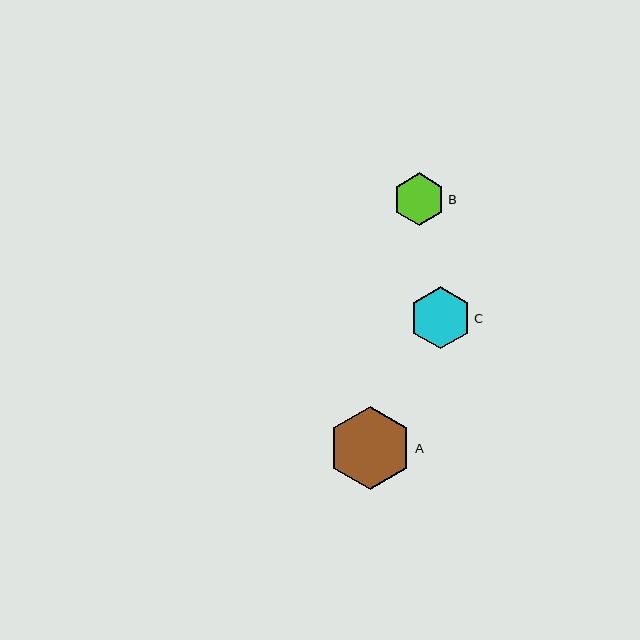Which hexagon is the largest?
Hexagon A is the largest with a size of approximately 83 pixels.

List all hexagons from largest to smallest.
From largest to smallest: A, C, B.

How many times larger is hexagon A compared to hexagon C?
Hexagon A is approximately 1.4 times the size of hexagon C.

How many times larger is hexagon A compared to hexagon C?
Hexagon A is approximately 1.4 times the size of hexagon C.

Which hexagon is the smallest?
Hexagon B is the smallest with a size of approximately 52 pixels.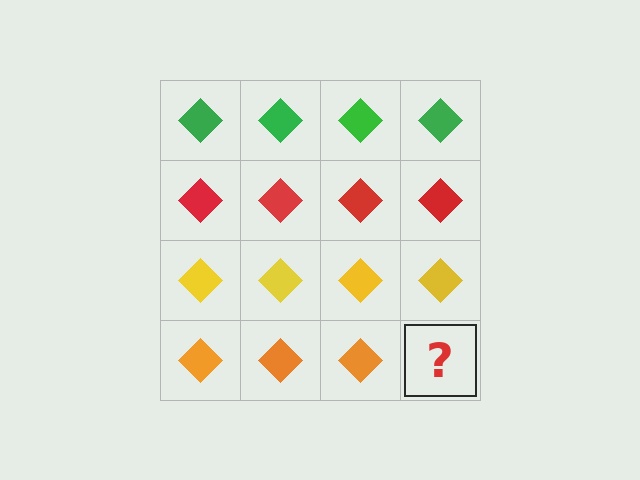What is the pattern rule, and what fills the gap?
The rule is that each row has a consistent color. The gap should be filled with an orange diamond.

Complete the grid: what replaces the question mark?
The question mark should be replaced with an orange diamond.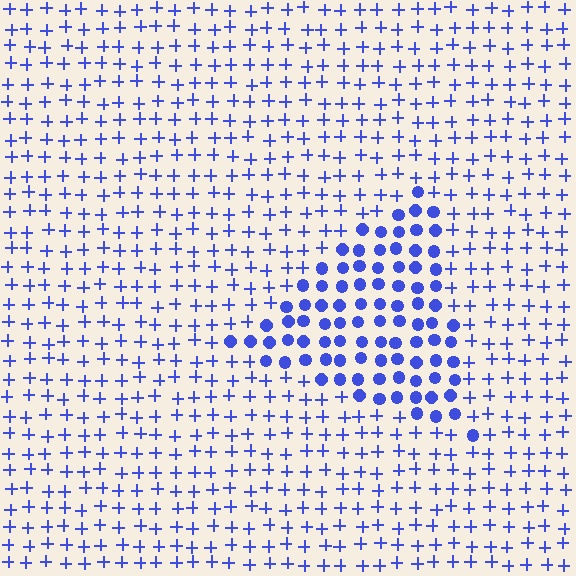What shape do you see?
I see a triangle.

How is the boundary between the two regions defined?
The boundary is defined by a change in element shape: circles inside vs. plus signs outside. All elements share the same color and spacing.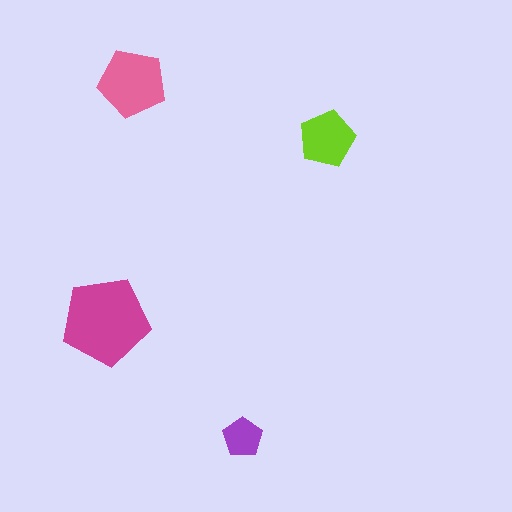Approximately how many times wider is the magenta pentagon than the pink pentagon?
About 1.5 times wider.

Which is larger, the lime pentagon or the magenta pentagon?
The magenta one.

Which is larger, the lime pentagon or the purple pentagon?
The lime one.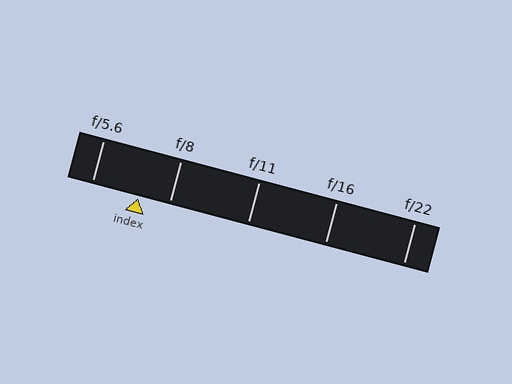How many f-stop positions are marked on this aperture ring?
There are 5 f-stop positions marked.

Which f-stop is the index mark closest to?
The index mark is closest to f/8.